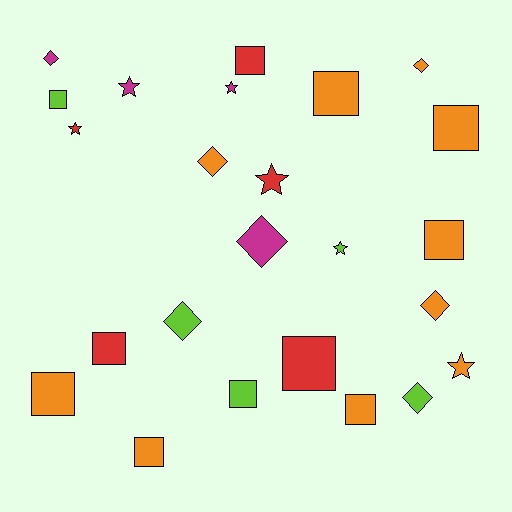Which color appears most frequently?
Orange, with 10 objects.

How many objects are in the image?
There are 24 objects.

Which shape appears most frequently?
Square, with 11 objects.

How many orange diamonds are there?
There are 3 orange diamonds.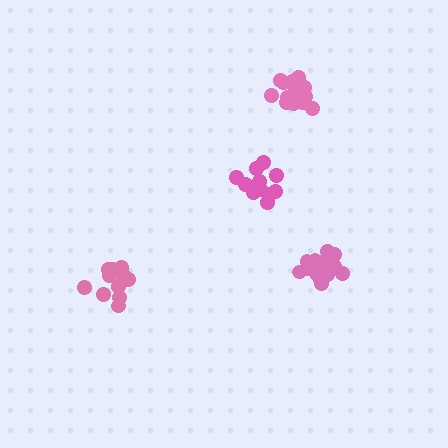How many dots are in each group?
Group 1: 13 dots, Group 2: 11 dots, Group 3: 17 dots, Group 4: 16 dots (57 total).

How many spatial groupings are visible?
There are 4 spatial groupings.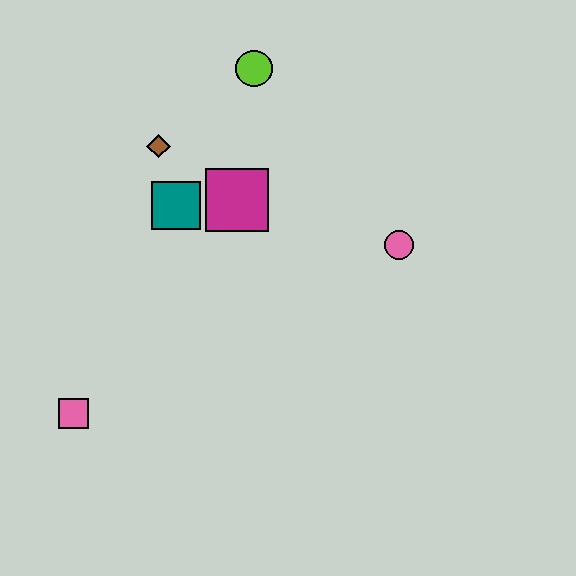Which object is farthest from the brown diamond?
The pink square is farthest from the brown diamond.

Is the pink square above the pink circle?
No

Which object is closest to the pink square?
The teal square is closest to the pink square.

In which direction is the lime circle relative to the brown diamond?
The lime circle is to the right of the brown diamond.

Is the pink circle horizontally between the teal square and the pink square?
No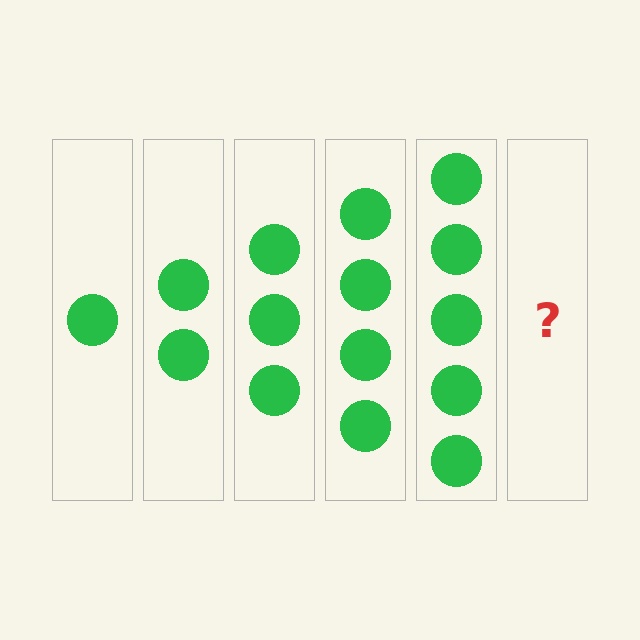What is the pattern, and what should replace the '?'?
The pattern is that each step adds one more circle. The '?' should be 6 circles.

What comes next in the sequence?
The next element should be 6 circles.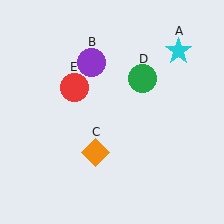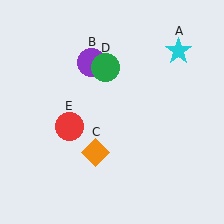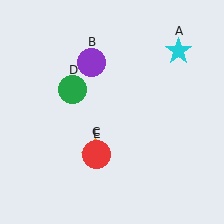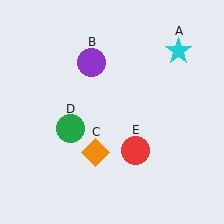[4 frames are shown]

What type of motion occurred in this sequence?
The green circle (object D), red circle (object E) rotated counterclockwise around the center of the scene.